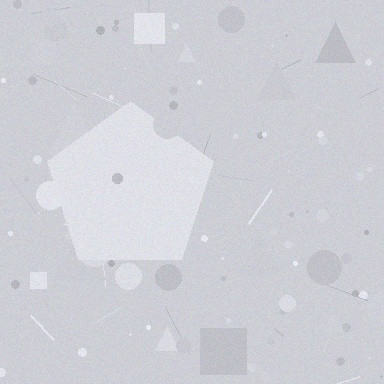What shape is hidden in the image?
A pentagon is hidden in the image.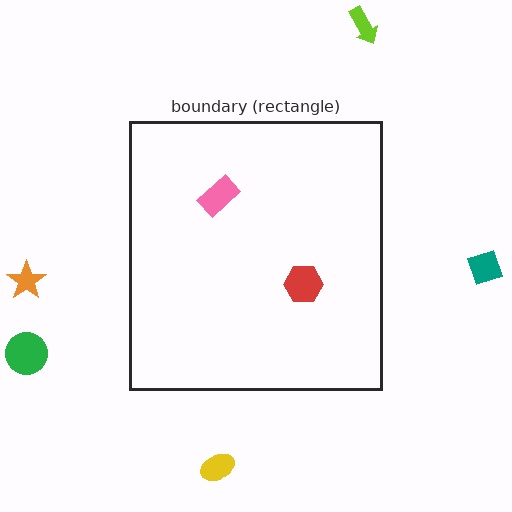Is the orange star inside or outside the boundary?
Outside.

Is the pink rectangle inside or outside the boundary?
Inside.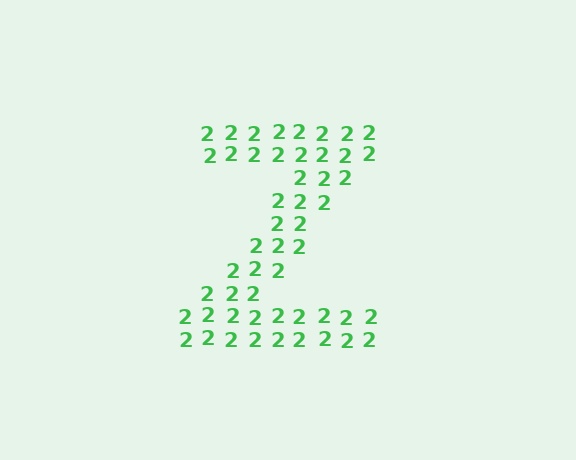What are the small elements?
The small elements are digit 2's.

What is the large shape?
The large shape is the letter Z.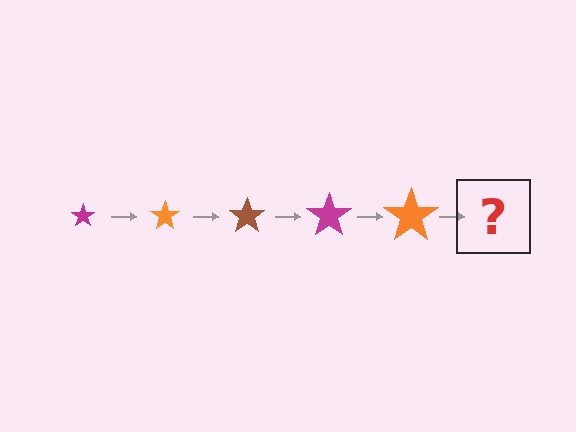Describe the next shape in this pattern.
It should be a brown star, larger than the previous one.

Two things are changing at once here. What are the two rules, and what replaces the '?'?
The two rules are that the star grows larger each step and the color cycles through magenta, orange, and brown. The '?' should be a brown star, larger than the previous one.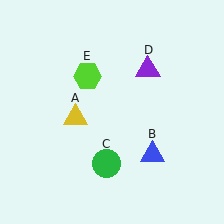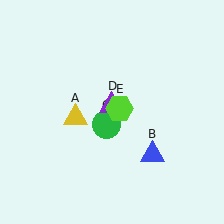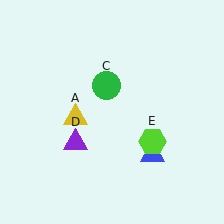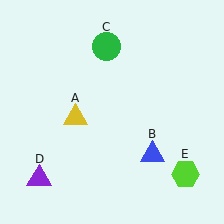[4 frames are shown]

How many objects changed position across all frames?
3 objects changed position: green circle (object C), purple triangle (object D), lime hexagon (object E).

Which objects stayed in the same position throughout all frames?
Yellow triangle (object A) and blue triangle (object B) remained stationary.